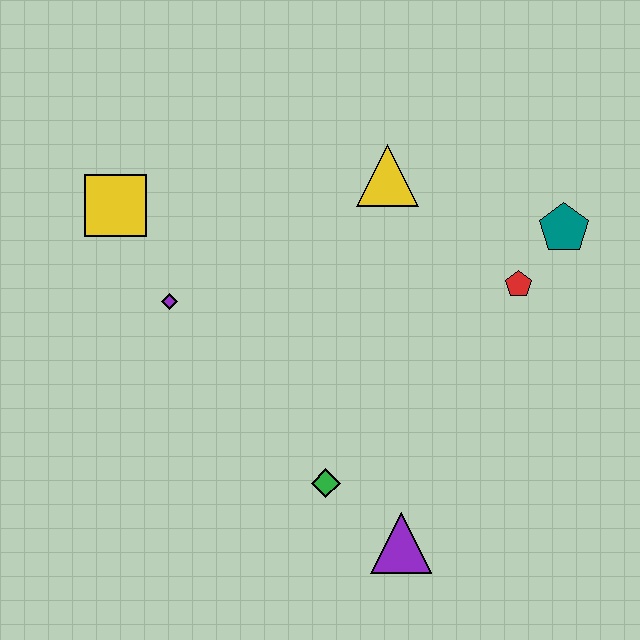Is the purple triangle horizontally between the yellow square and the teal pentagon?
Yes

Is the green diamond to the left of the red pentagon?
Yes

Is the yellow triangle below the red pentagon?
No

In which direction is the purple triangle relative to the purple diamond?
The purple triangle is below the purple diamond.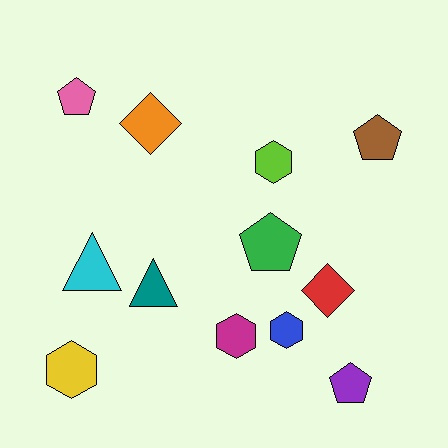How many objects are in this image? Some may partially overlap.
There are 12 objects.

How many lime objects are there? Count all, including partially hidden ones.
There is 1 lime object.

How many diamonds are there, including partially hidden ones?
There are 2 diamonds.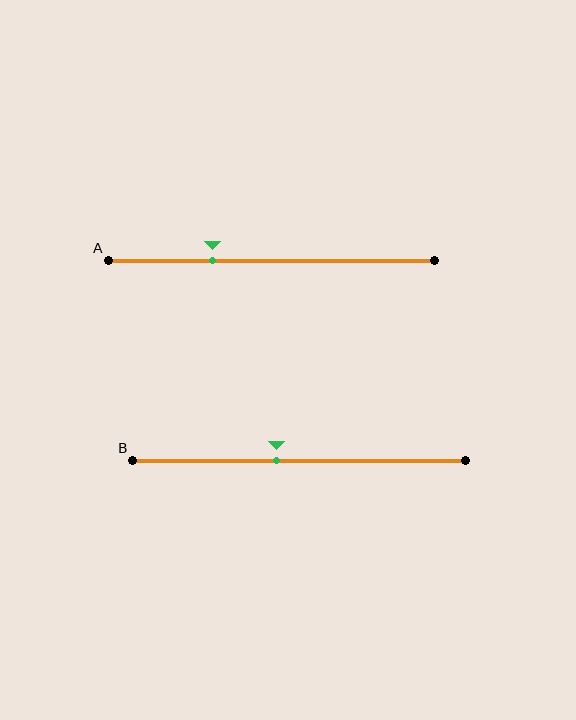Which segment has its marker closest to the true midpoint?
Segment B has its marker closest to the true midpoint.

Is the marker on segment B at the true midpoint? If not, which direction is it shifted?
No, the marker on segment B is shifted to the left by about 7% of the segment length.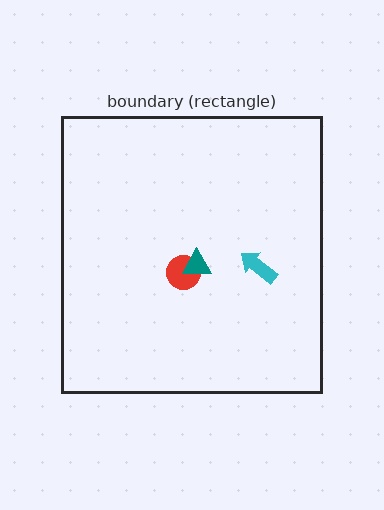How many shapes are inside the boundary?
3 inside, 0 outside.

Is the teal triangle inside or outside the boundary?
Inside.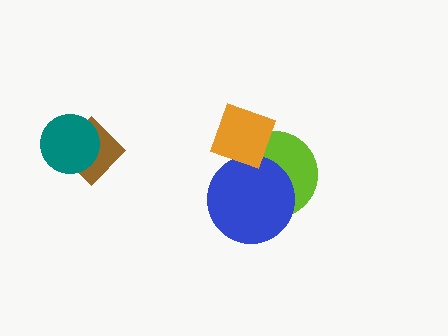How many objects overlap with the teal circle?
1 object overlaps with the teal circle.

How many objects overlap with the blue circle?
2 objects overlap with the blue circle.